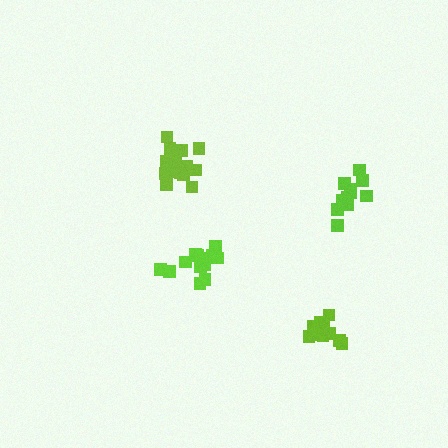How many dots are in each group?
Group 1: 11 dots, Group 2: 10 dots, Group 3: 15 dots, Group 4: 14 dots (50 total).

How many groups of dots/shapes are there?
There are 4 groups.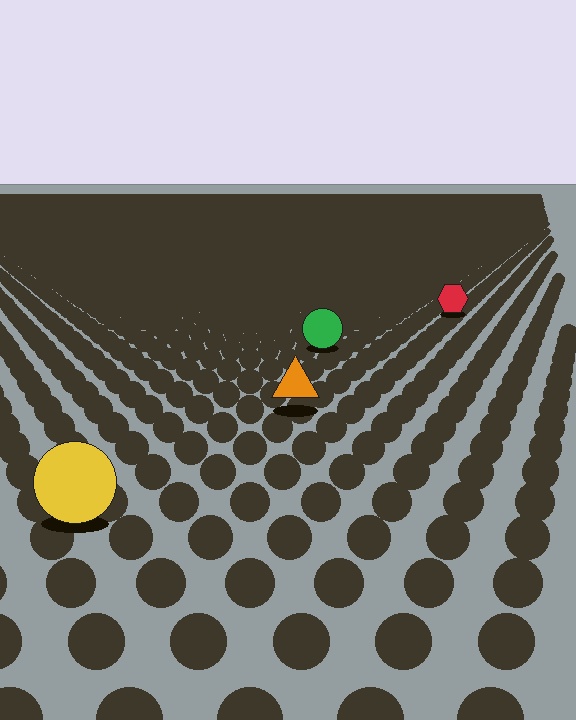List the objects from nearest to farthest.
From nearest to farthest: the yellow circle, the orange triangle, the green circle, the red hexagon.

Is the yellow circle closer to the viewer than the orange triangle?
Yes. The yellow circle is closer — you can tell from the texture gradient: the ground texture is coarser near it.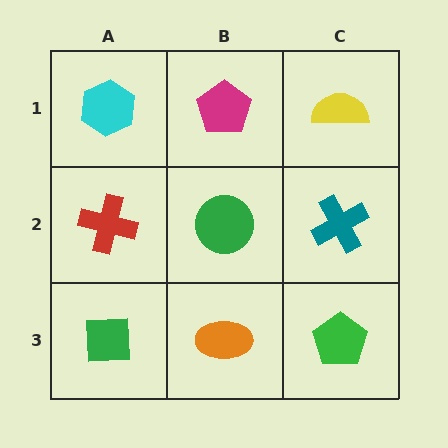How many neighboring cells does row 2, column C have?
3.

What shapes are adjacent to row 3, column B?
A green circle (row 2, column B), a green square (row 3, column A), a green pentagon (row 3, column C).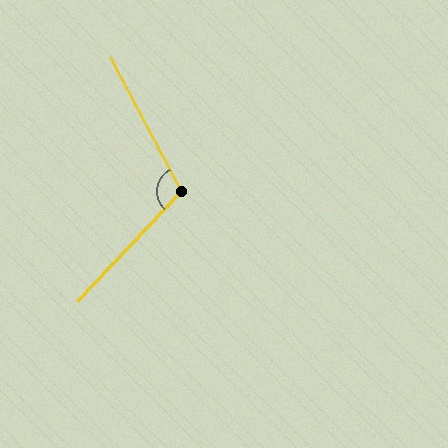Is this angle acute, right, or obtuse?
It is obtuse.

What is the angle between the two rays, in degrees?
Approximately 108 degrees.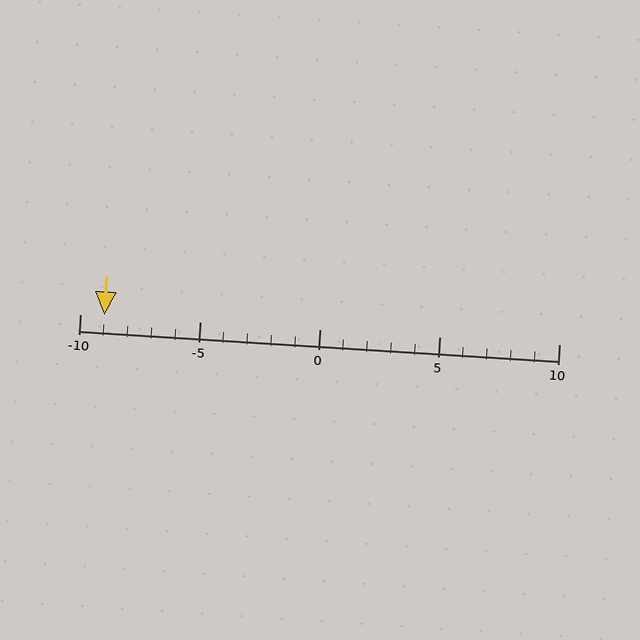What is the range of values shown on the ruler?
The ruler shows values from -10 to 10.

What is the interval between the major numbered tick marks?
The major tick marks are spaced 5 units apart.